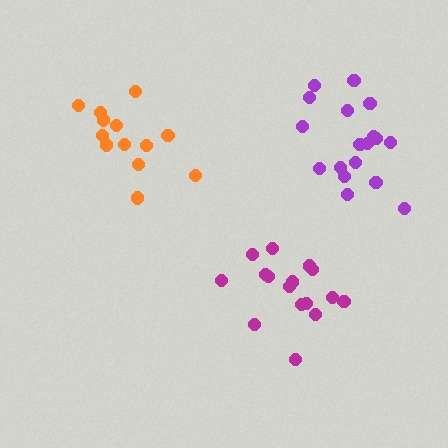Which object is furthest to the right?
The purple cluster is rightmost.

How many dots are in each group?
Group 1: 16 dots, Group 2: 14 dots, Group 3: 18 dots (48 total).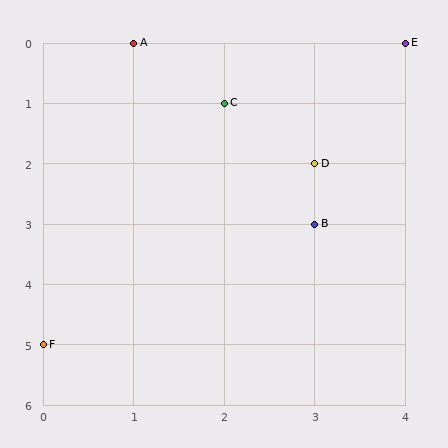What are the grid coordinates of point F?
Point F is at grid coordinates (0, 5).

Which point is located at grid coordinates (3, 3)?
Point B is at (3, 3).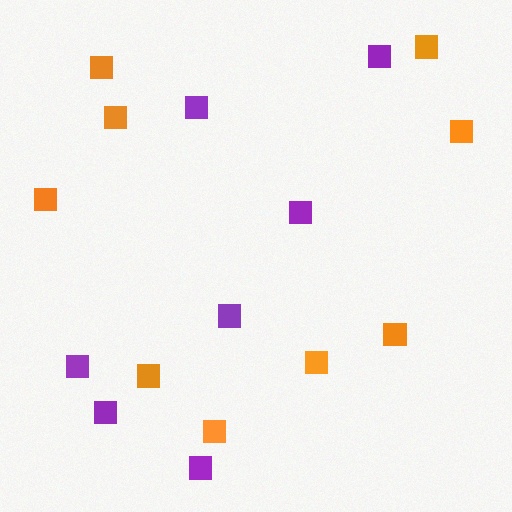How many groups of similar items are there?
There are 2 groups: one group of orange squares (9) and one group of purple squares (7).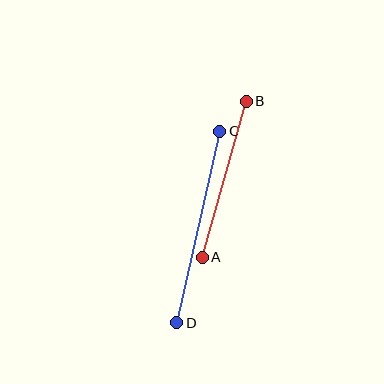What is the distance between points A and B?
The distance is approximately 162 pixels.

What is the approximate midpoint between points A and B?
The midpoint is at approximately (224, 179) pixels.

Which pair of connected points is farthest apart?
Points C and D are farthest apart.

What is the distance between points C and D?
The distance is approximately 197 pixels.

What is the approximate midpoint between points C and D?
The midpoint is at approximately (198, 227) pixels.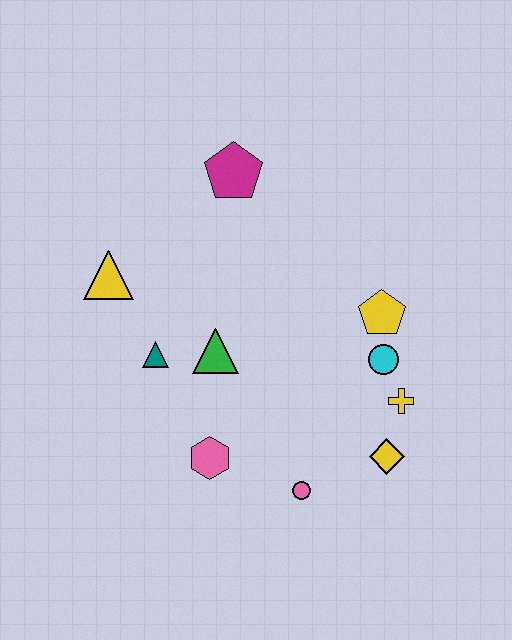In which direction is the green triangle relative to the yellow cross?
The green triangle is to the left of the yellow cross.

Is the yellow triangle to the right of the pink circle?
No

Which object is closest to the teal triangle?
The green triangle is closest to the teal triangle.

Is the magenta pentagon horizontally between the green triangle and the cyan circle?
Yes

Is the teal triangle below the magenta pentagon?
Yes